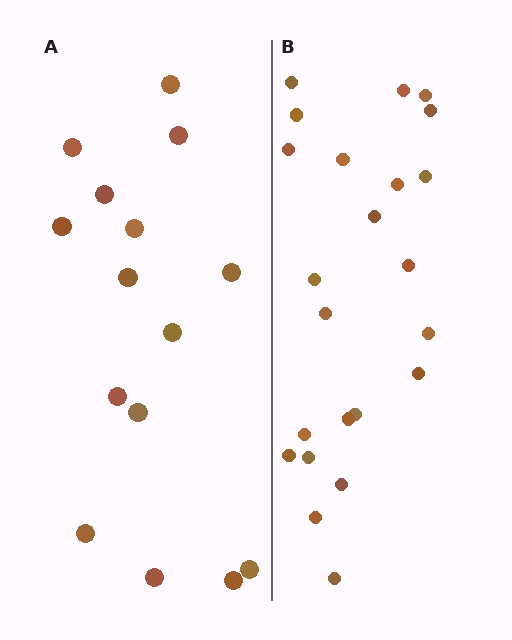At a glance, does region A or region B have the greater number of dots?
Region B (the right region) has more dots.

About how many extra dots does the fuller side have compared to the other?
Region B has roughly 8 or so more dots than region A.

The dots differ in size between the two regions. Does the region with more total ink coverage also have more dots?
No. Region A has more total ink coverage because its dots are larger, but region B actually contains more individual dots. Total area can be misleading — the number of items is what matters here.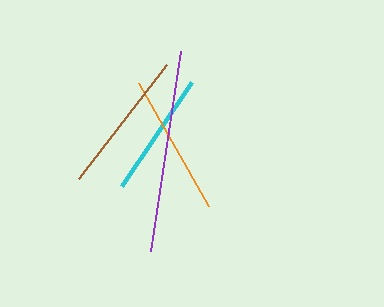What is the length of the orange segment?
The orange segment is approximately 142 pixels long.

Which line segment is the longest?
The purple line is the longest at approximately 202 pixels.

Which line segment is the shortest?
The cyan line is the shortest at approximately 125 pixels.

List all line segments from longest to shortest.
From longest to shortest: purple, brown, orange, cyan.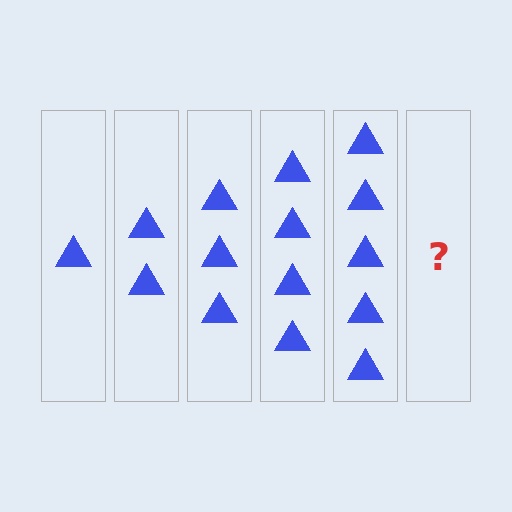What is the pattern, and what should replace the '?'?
The pattern is that each step adds one more triangle. The '?' should be 6 triangles.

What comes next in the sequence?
The next element should be 6 triangles.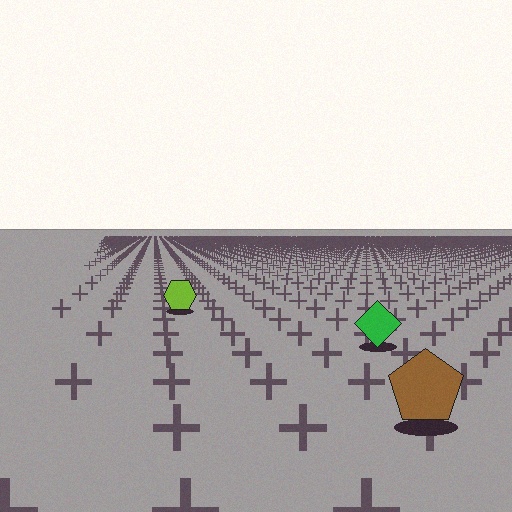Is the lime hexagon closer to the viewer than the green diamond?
No. The green diamond is closer — you can tell from the texture gradient: the ground texture is coarser near it.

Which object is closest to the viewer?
The brown pentagon is closest. The texture marks near it are larger and more spread out.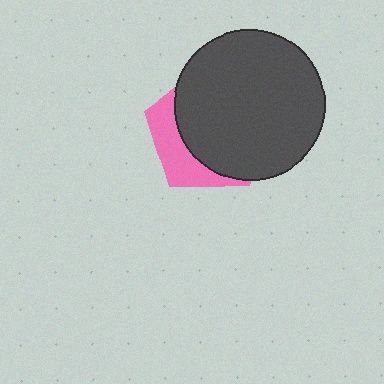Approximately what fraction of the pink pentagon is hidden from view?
Roughly 70% of the pink pentagon is hidden behind the dark gray circle.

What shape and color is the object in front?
The object in front is a dark gray circle.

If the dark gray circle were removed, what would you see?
You would see the complete pink pentagon.